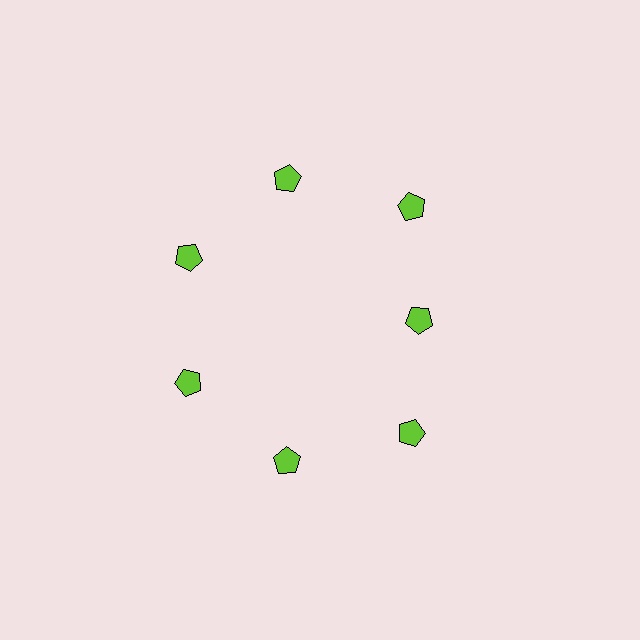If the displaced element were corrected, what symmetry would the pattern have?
It would have 7-fold rotational symmetry — the pattern would map onto itself every 51 degrees.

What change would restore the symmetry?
The symmetry would be restored by moving it outward, back onto the ring so that all 7 pentagons sit at equal angles and equal distance from the center.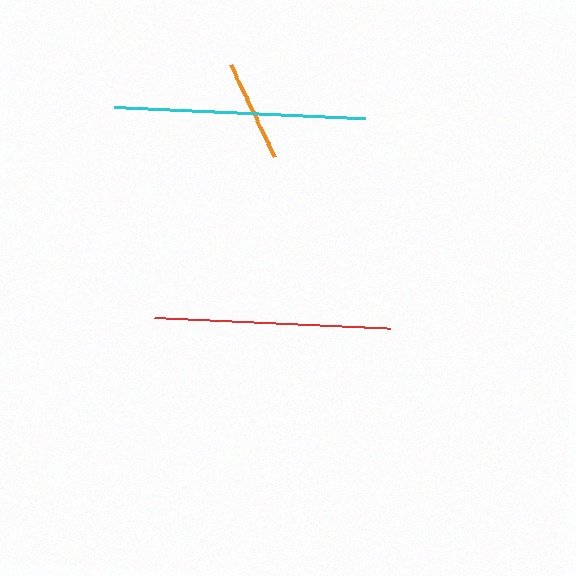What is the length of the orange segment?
The orange segment is approximately 102 pixels long.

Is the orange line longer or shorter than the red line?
The red line is longer than the orange line.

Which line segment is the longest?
The cyan line is the longest at approximately 251 pixels.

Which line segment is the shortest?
The orange line is the shortest at approximately 102 pixels.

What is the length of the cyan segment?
The cyan segment is approximately 251 pixels long.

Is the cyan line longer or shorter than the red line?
The cyan line is longer than the red line.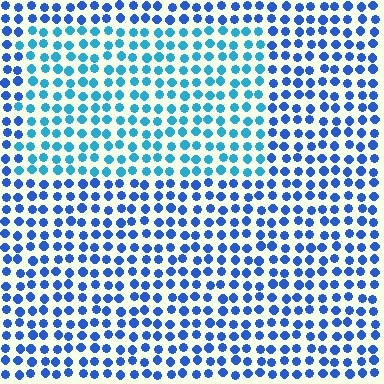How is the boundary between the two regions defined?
The boundary is defined purely by a slight shift in hue (about 29 degrees). Spacing, size, and orientation are identical on both sides.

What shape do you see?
I see a rectangle.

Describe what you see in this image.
The image is filled with small blue elements in a uniform arrangement. A rectangle-shaped region is visible where the elements are tinted to a slightly different hue, forming a subtle color boundary.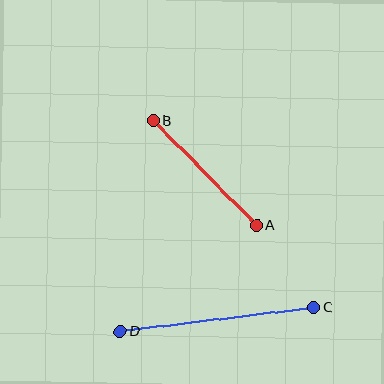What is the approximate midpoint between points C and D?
The midpoint is at approximately (217, 319) pixels.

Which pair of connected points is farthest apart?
Points C and D are farthest apart.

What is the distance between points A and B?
The distance is approximately 147 pixels.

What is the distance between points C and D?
The distance is approximately 195 pixels.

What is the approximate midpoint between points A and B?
The midpoint is at approximately (205, 173) pixels.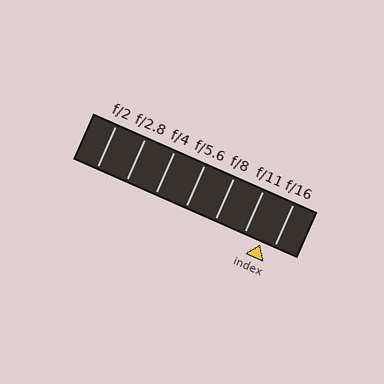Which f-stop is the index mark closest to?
The index mark is closest to f/16.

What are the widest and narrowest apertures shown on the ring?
The widest aperture shown is f/2 and the narrowest is f/16.